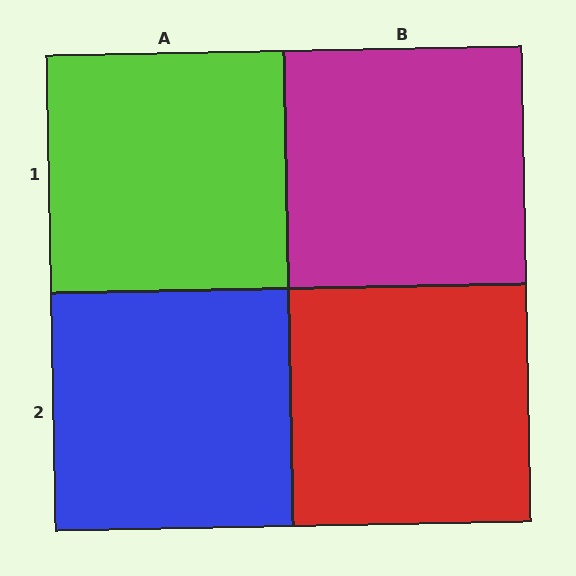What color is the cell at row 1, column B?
Magenta.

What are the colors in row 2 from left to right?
Blue, red.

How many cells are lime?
1 cell is lime.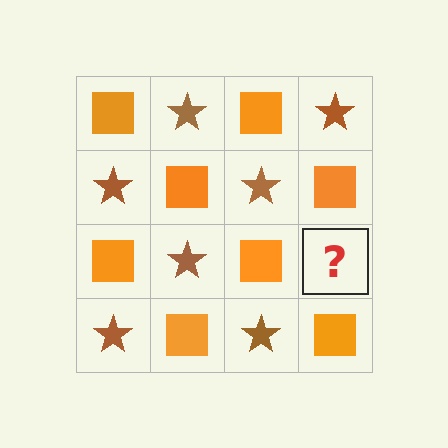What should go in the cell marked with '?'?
The missing cell should contain a brown star.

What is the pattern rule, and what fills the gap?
The rule is that it alternates orange square and brown star in a checkerboard pattern. The gap should be filled with a brown star.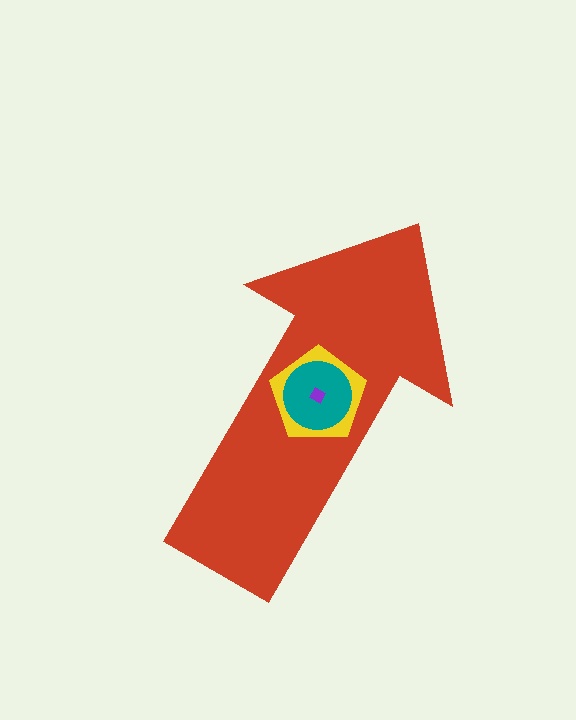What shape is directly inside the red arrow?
The yellow pentagon.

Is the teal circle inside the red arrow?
Yes.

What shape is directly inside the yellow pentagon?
The teal circle.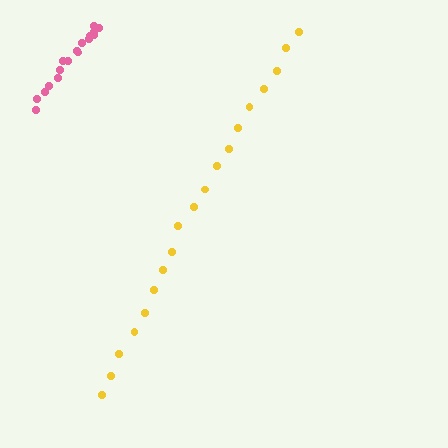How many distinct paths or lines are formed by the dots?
There are 2 distinct paths.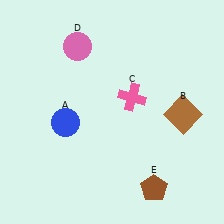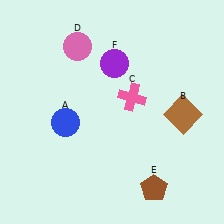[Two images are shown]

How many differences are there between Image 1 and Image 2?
There is 1 difference between the two images.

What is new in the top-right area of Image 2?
A purple circle (F) was added in the top-right area of Image 2.